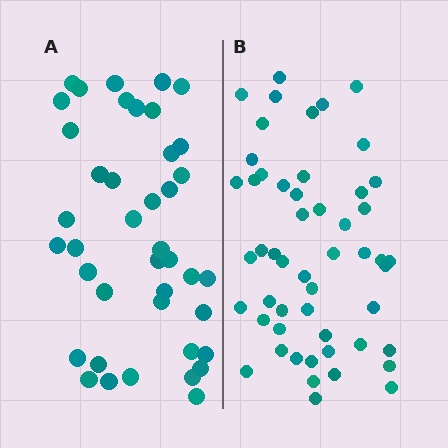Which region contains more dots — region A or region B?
Region B (the right region) has more dots.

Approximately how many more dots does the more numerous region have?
Region B has roughly 12 or so more dots than region A.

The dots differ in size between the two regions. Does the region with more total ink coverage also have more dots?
No. Region A has more total ink coverage because its dots are larger, but region B actually contains more individual dots. Total area can be misleading — the number of items is what matters here.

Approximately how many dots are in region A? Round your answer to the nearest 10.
About 40 dots. (The exact count is 41, which rounds to 40.)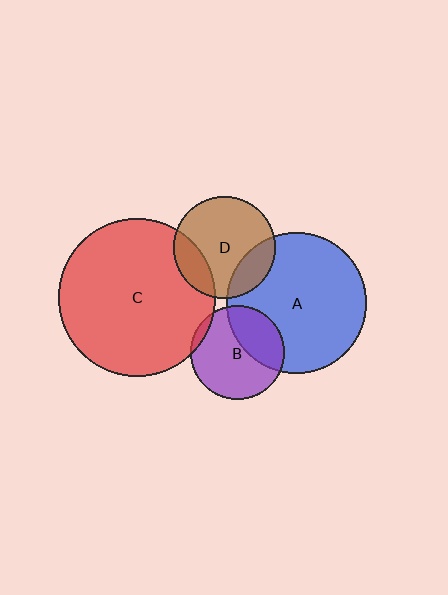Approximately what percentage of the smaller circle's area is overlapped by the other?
Approximately 20%.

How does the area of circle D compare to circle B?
Approximately 1.2 times.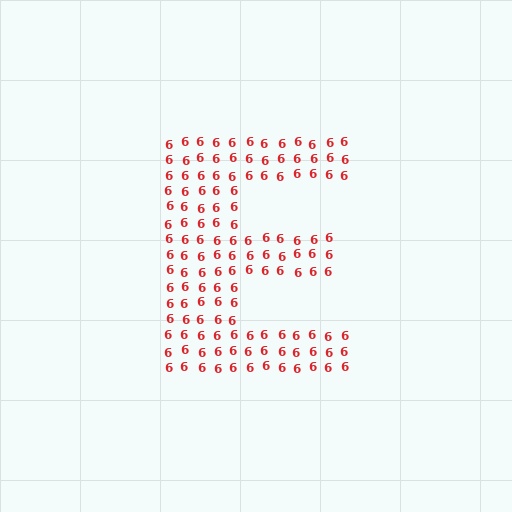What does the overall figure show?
The overall figure shows the letter E.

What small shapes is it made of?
It is made of small digit 6's.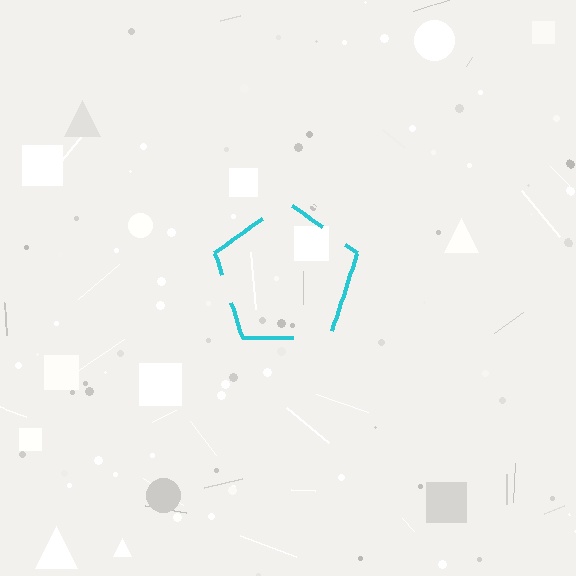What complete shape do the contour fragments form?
The contour fragments form a pentagon.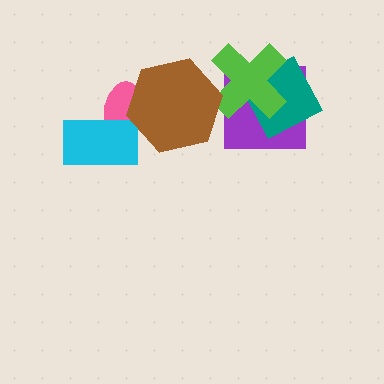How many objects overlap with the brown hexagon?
2 objects overlap with the brown hexagon.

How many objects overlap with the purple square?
2 objects overlap with the purple square.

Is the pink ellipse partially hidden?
Yes, it is partially covered by another shape.